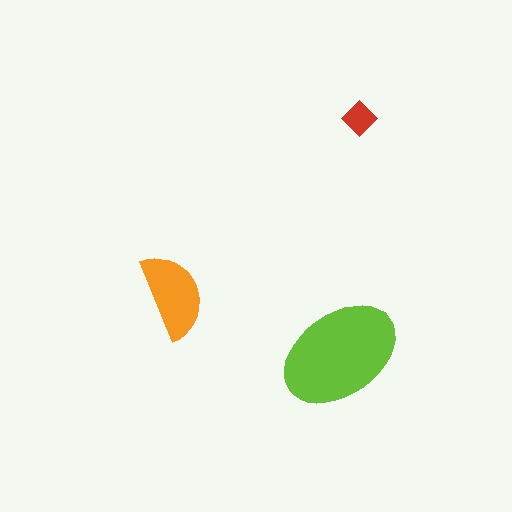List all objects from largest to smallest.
The lime ellipse, the orange semicircle, the red diamond.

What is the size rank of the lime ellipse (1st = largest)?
1st.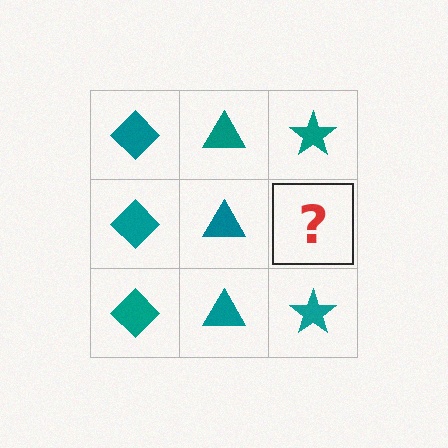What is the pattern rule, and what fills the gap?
The rule is that each column has a consistent shape. The gap should be filled with a teal star.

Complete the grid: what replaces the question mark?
The question mark should be replaced with a teal star.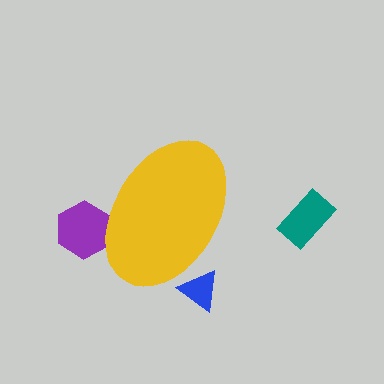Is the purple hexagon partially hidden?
Yes, the purple hexagon is partially hidden behind the yellow ellipse.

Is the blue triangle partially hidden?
Yes, the blue triangle is partially hidden behind the yellow ellipse.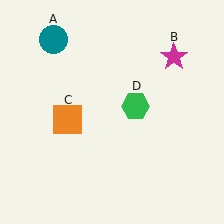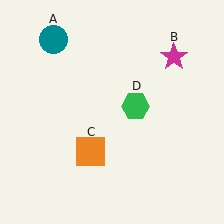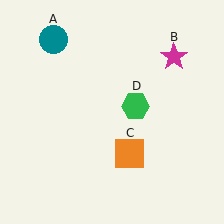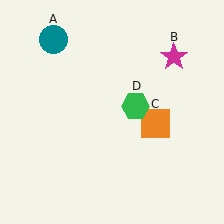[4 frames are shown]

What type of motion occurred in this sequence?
The orange square (object C) rotated counterclockwise around the center of the scene.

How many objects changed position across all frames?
1 object changed position: orange square (object C).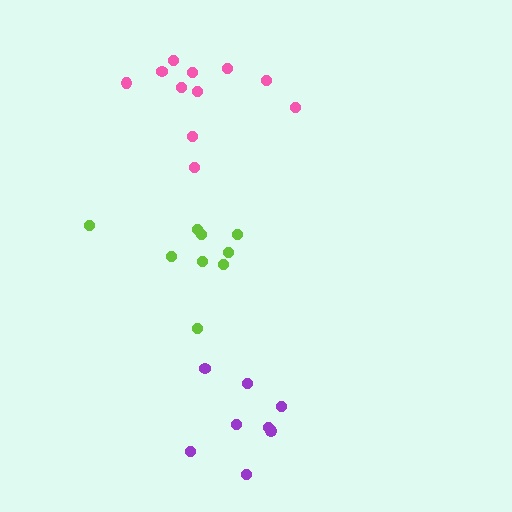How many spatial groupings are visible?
There are 3 spatial groupings.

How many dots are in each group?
Group 1: 9 dots, Group 2: 8 dots, Group 3: 11 dots (28 total).